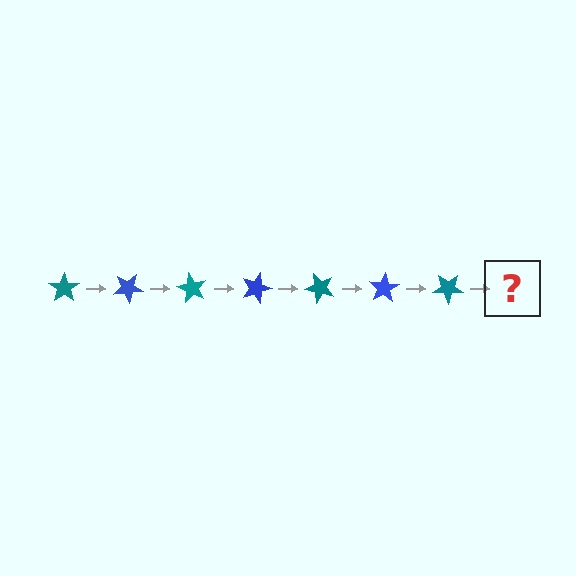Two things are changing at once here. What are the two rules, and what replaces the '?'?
The two rules are that it rotates 30 degrees each step and the color cycles through teal and blue. The '?' should be a blue star, rotated 210 degrees from the start.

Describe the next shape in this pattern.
It should be a blue star, rotated 210 degrees from the start.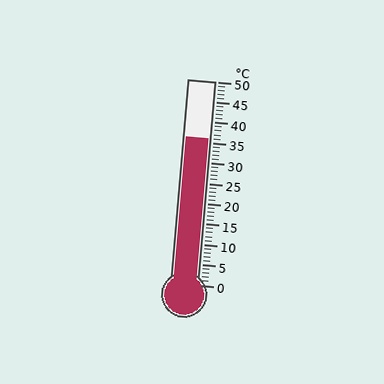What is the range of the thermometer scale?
The thermometer scale ranges from 0°C to 50°C.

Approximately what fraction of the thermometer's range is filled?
The thermometer is filled to approximately 70% of its range.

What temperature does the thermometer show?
The thermometer shows approximately 36°C.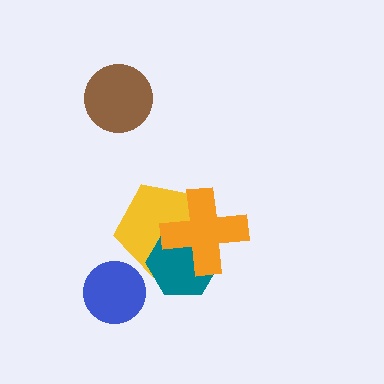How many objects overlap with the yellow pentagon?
2 objects overlap with the yellow pentagon.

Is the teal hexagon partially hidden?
Yes, it is partially covered by another shape.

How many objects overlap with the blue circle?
0 objects overlap with the blue circle.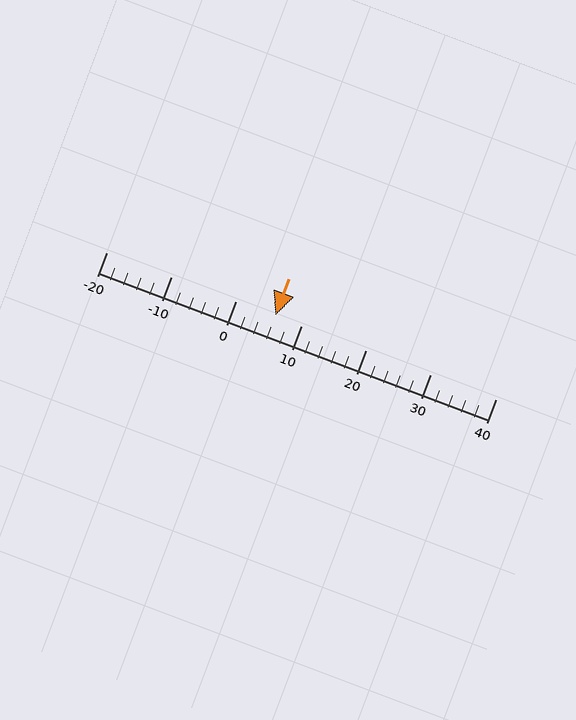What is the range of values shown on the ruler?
The ruler shows values from -20 to 40.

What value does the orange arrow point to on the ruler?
The orange arrow points to approximately 6.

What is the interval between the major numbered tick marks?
The major tick marks are spaced 10 units apart.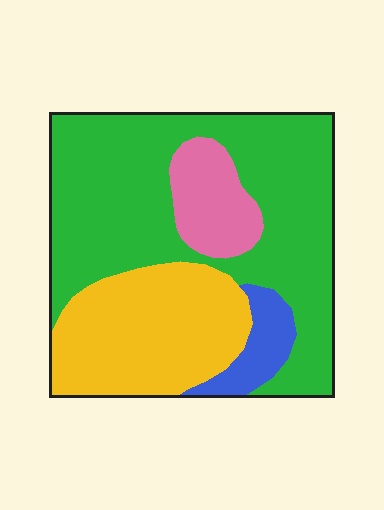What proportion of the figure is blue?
Blue covers 7% of the figure.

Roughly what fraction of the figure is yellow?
Yellow takes up about one quarter (1/4) of the figure.